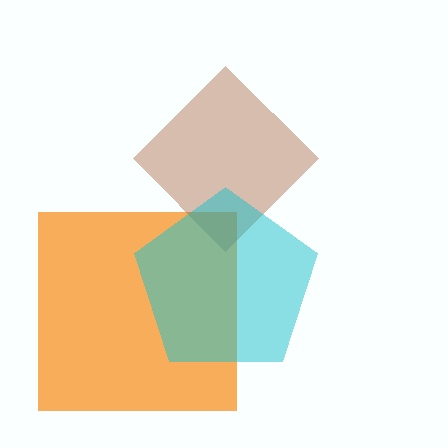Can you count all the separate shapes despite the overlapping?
Yes, there are 3 separate shapes.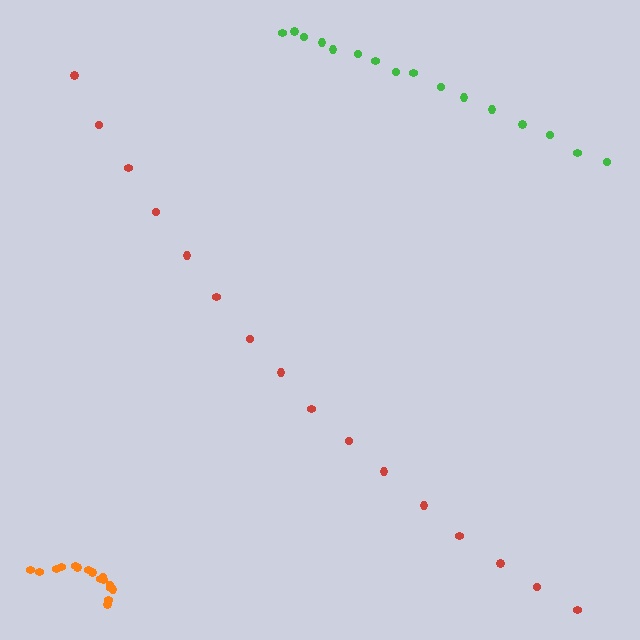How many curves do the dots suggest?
There are 3 distinct paths.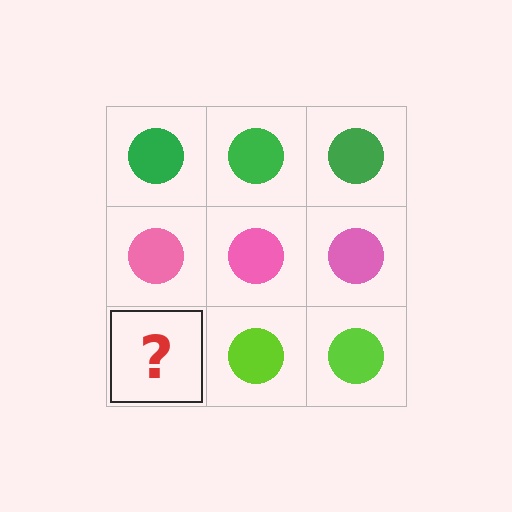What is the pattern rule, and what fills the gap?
The rule is that each row has a consistent color. The gap should be filled with a lime circle.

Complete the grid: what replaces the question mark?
The question mark should be replaced with a lime circle.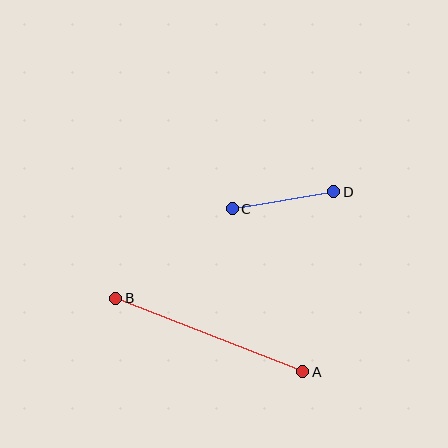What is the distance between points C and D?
The distance is approximately 103 pixels.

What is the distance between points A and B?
The distance is approximately 201 pixels.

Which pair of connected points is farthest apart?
Points A and B are farthest apart.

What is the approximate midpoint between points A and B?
The midpoint is at approximately (209, 335) pixels.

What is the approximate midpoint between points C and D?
The midpoint is at approximately (283, 200) pixels.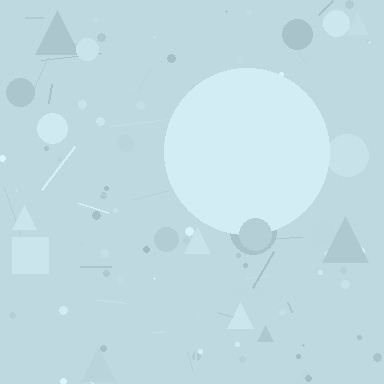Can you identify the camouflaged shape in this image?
The camouflaged shape is a circle.